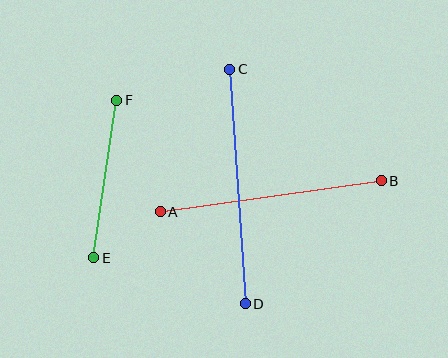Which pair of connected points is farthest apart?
Points C and D are farthest apart.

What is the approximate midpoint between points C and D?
The midpoint is at approximately (237, 187) pixels.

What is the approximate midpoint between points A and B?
The midpoint is at approximately (271, 196) pixels.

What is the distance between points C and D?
The distance is approximately 235 pixels.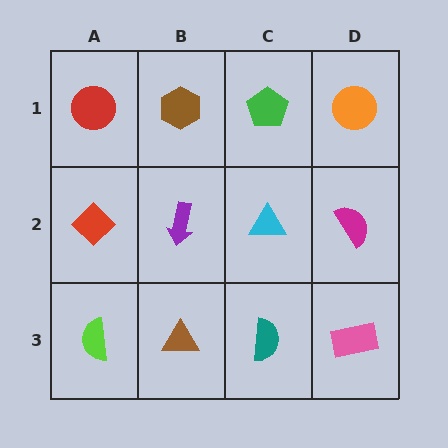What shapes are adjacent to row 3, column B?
A purple arrow (row 2, column B), a lime semicircle (row 3, column A), a teal semicircle (row 3, column C).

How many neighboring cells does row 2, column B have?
4.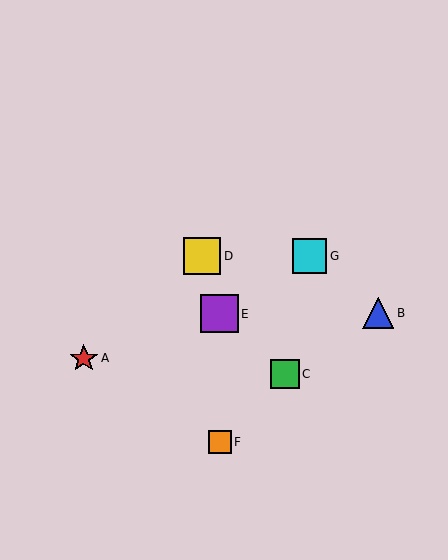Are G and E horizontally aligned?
No, G is at y≈256 and E is at y≈314.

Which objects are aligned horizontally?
Objects D, G are aligned horizontally.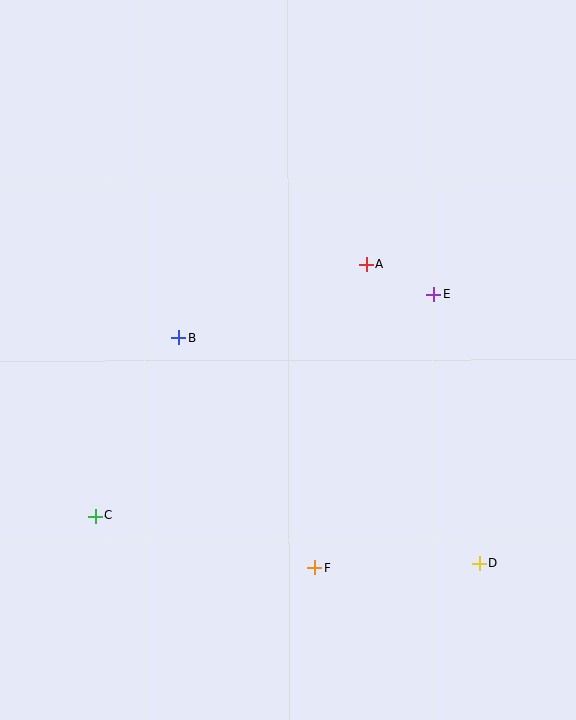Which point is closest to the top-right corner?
Point E is closest to the top-right corner.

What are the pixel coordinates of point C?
Point C is at (96, 516).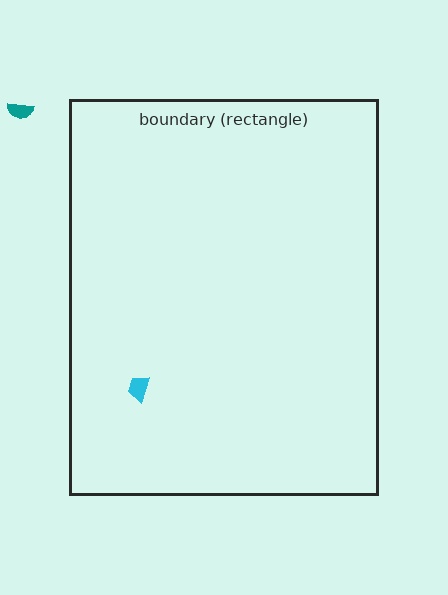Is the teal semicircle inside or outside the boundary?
Outside.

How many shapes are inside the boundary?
1 inside, 1 outside.